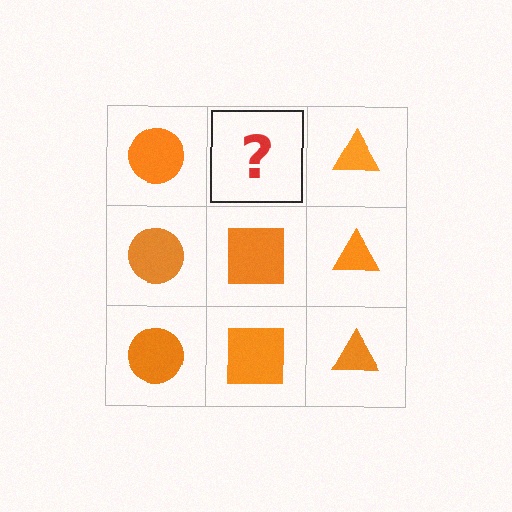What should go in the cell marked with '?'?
The missing cell should contain an orange square.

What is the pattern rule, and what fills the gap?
The rule is that each column has a consistent shape. The gap should be filled with an orange square.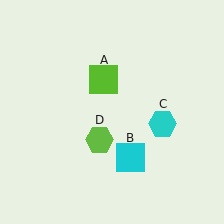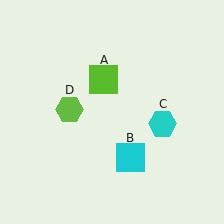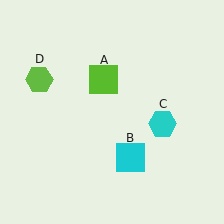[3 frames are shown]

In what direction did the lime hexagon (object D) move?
The lime hexagon (object D) moved up and to the left.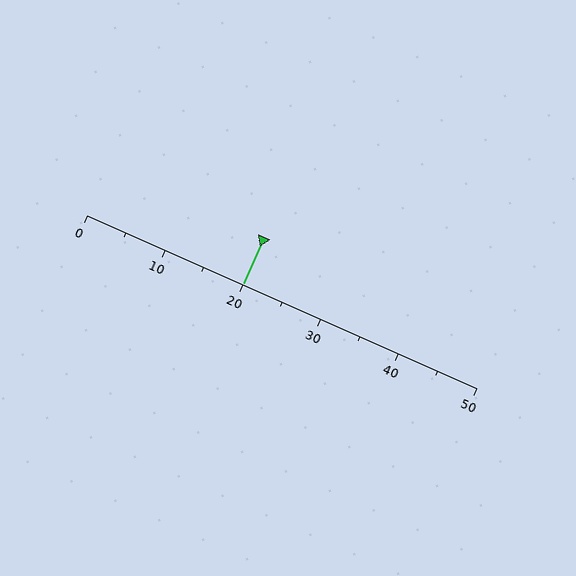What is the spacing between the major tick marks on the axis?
The major ticks are spaced 10 apart.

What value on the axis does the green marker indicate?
The marker indicates approximately 20.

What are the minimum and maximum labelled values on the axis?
The axis runs from 0 to 50.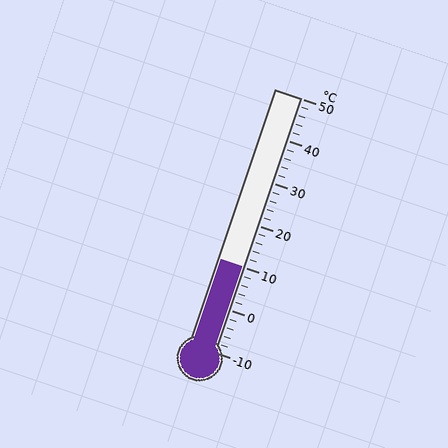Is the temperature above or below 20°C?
The temperature is below 20°C.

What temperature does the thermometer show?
The thermometer shows approximately 10°C.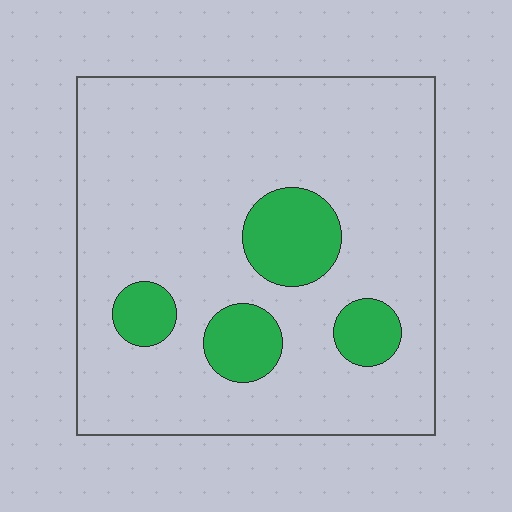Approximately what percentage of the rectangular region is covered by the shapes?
Approximately 15%.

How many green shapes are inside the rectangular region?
4.